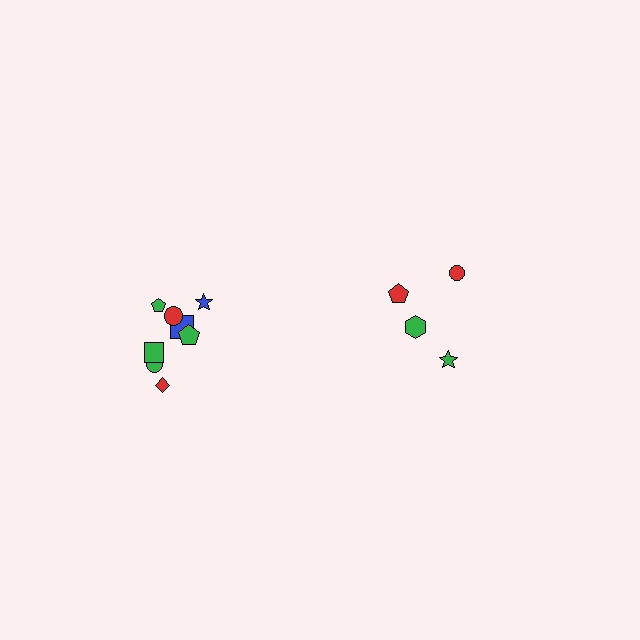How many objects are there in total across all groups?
There are 12 objects.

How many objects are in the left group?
There are 8 objects.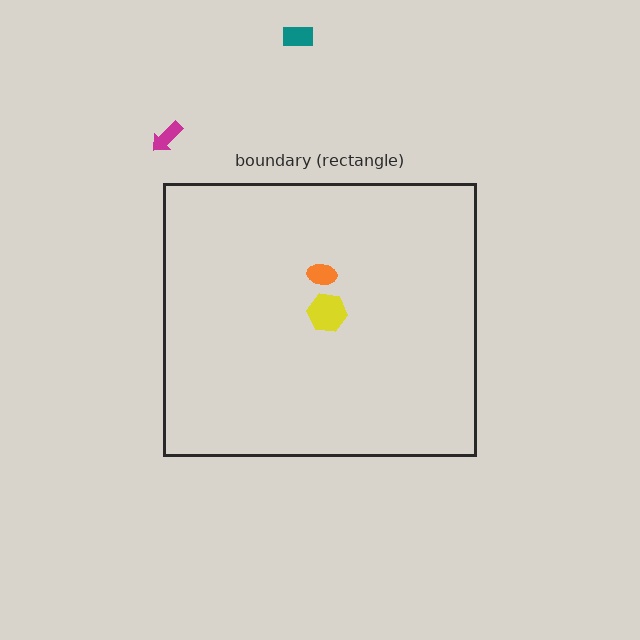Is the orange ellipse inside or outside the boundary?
Inside.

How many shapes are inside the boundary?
2 inside, 2 outside.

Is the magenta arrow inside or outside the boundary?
Outside.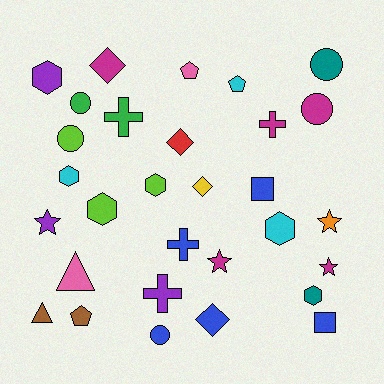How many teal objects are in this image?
There are 2 teal objects.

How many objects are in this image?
There are 30 objects.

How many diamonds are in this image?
There are 4 diamonds.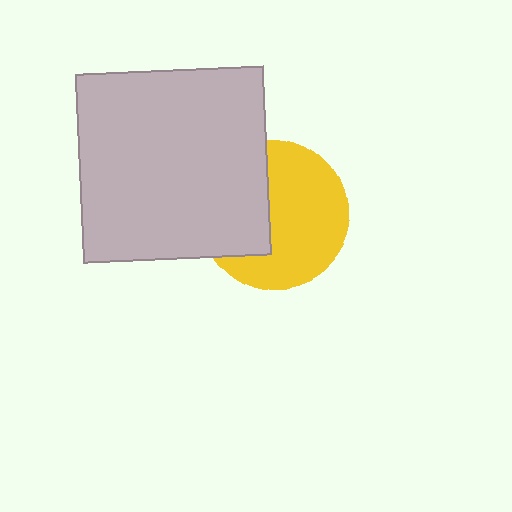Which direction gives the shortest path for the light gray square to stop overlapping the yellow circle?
Moving left gives the shortest separation.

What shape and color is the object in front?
The object in front is a light gray square.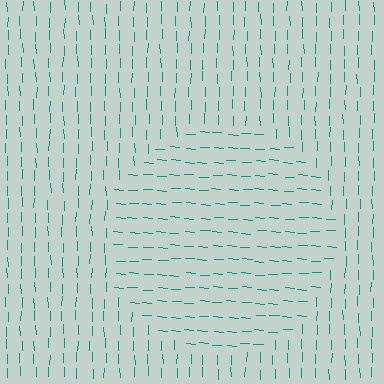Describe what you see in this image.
The image is filled with small teal line segments. A circle region in the image has lines oriented differently from the surrounding lines, creating a visible texture boundary.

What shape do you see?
I see a circle.